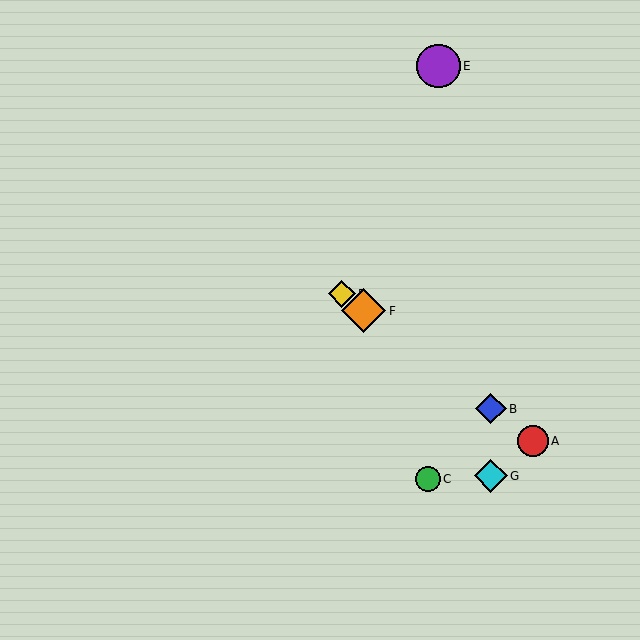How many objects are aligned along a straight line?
4 objects (A, B, D, F) are aligned along a straight line.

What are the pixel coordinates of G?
Object G is at (491, 476).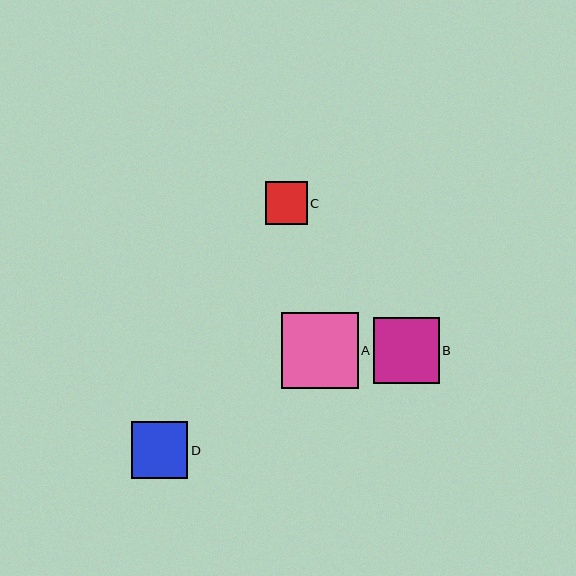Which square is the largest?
Square A is the largest with a size of approximately 76 pixels.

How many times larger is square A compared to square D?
Square A is approximately 1.4 times the size of square D.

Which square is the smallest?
Square C is the smallest with a size of approximately 42 pixels.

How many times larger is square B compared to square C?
Square B is approximately 1.5 times the size of square C.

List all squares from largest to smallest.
From largest to smallest: A, B, D, C.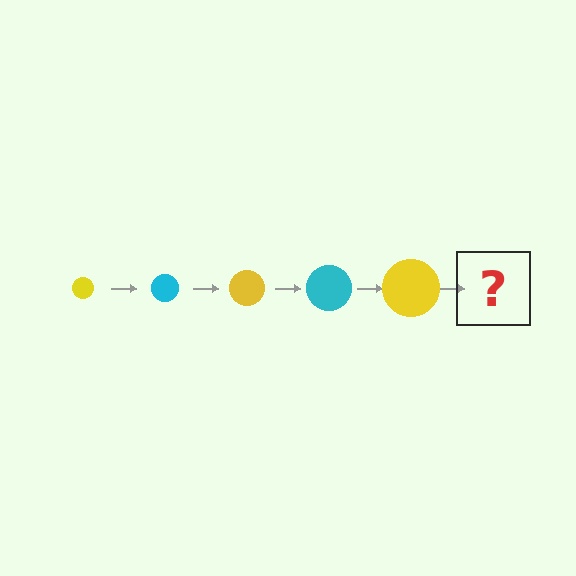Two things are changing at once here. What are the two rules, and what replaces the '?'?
The two rules are that the circle grows larger each step and the color cycles through yellow and cyan. The '?' should be a cyan circle, larger than the previous one.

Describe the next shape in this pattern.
It should be a cyan circle, larger than the previous one.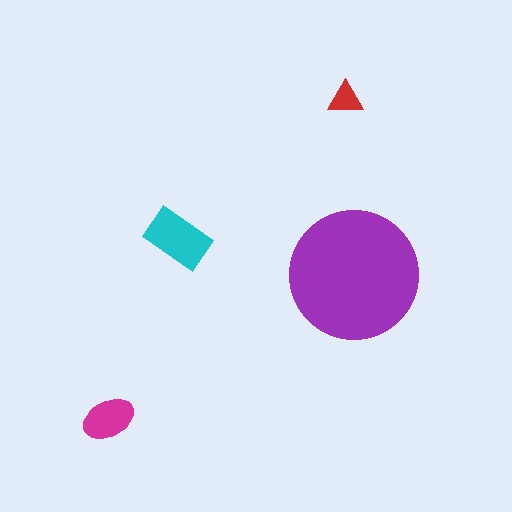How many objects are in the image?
There are 4 objects in the image.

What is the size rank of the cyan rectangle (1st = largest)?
2nd.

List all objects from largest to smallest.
The purple circle, the cyan rectangle, the magenta ellipse, the red triangle.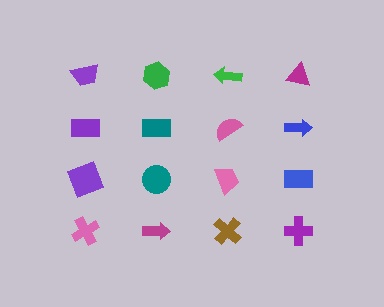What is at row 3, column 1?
A purple square.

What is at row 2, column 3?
A pink semicircle.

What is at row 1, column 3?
A green arrow.